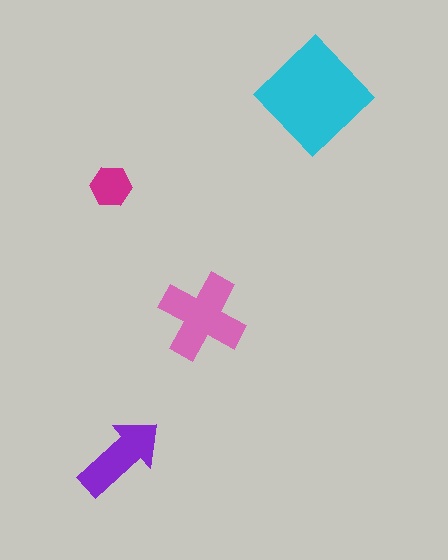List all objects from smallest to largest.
The magenta hexagon, the purple arrow, the pink cross, the cyan diamond.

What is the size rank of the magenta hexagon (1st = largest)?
4th.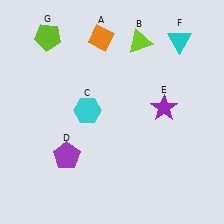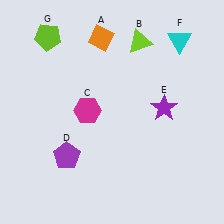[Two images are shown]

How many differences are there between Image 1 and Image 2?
There is 1 difference between the two images.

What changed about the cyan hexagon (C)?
In Image 1, C is cyan. In Image 2, it changed to magenta.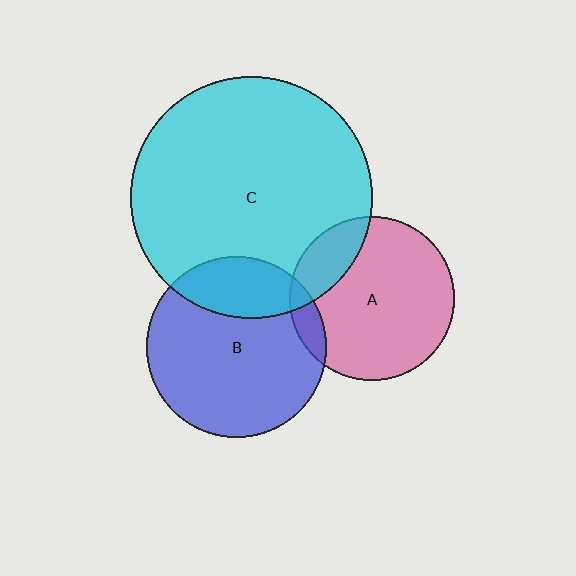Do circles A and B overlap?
Yes.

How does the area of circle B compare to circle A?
Approximately 1.2 times.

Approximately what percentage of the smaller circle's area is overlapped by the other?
Approximately 10%.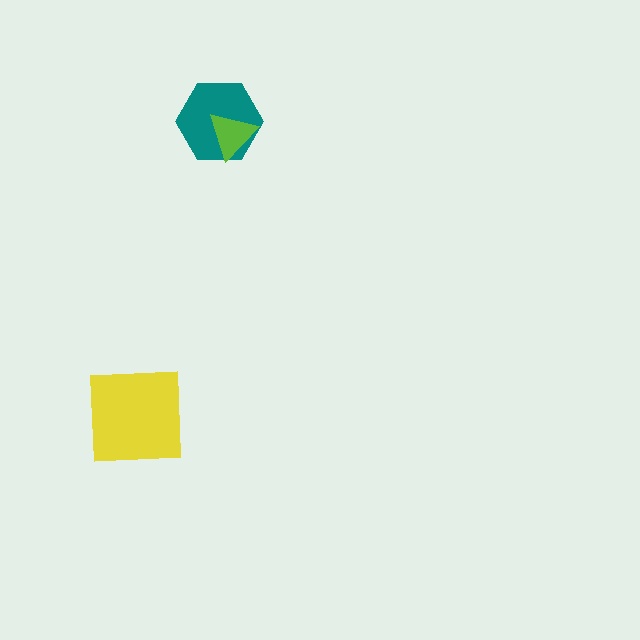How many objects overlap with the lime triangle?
1 object overlaps with the lime triangle.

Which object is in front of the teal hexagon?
The lime triangle is in front of the teal hexagon.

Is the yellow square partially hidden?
No, no other shape covers it.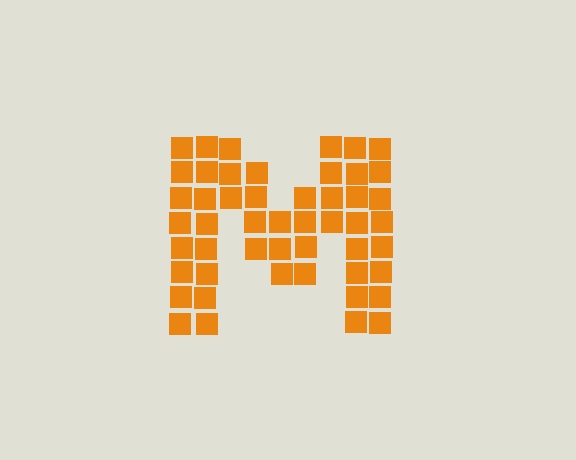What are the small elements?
The small elements are squares.